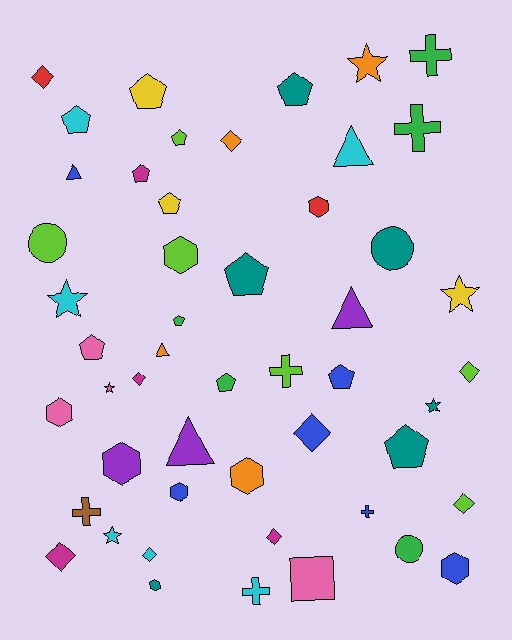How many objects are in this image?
There are 50 objects.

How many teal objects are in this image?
There are 6 teal objects.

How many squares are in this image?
There is 1 square.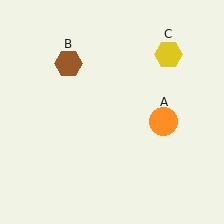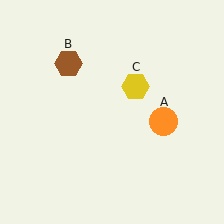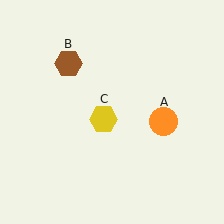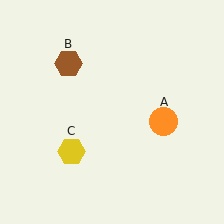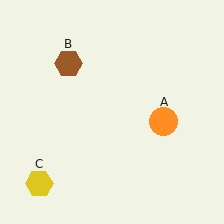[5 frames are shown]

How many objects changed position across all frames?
1 object changed position: yellow hexagon (object C).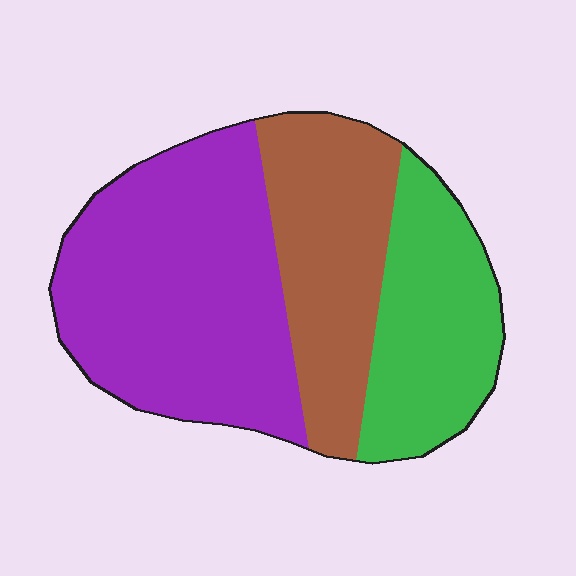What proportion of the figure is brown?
Brown covers roughly 30% of the figure.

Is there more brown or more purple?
Purple.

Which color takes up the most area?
Purple, at roughly 45%.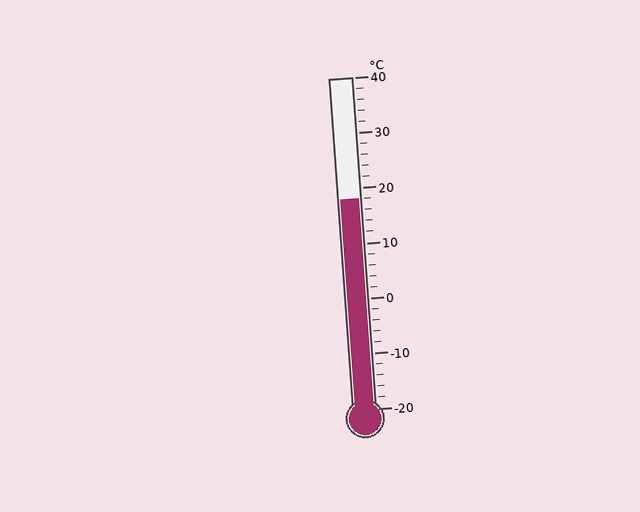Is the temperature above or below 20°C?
The temperature is below 20°C.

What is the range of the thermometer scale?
The thermometer scale ranges from -20°C to 40°C.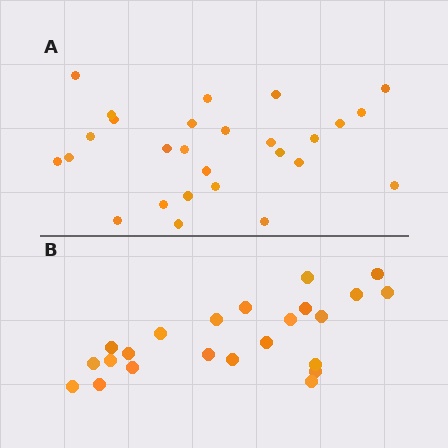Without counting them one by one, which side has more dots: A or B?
Region A (the top region) has more dots.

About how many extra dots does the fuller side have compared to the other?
Region A has about 4 more dots than region B.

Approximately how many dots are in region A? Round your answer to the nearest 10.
About 30 dots. (The exact count is 27, which rounds to 30.)